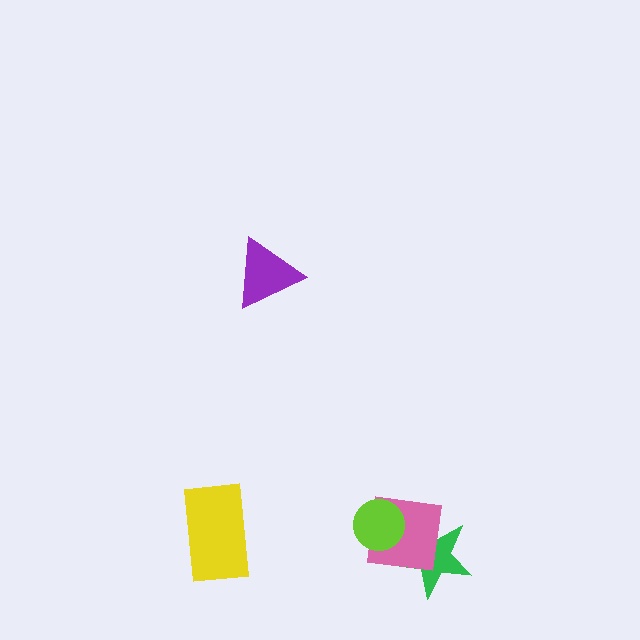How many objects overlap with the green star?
1 object overlaps with the green star.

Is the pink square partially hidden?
Yes, it is partially covered by another shape.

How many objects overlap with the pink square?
2 objects overlap with the pink square.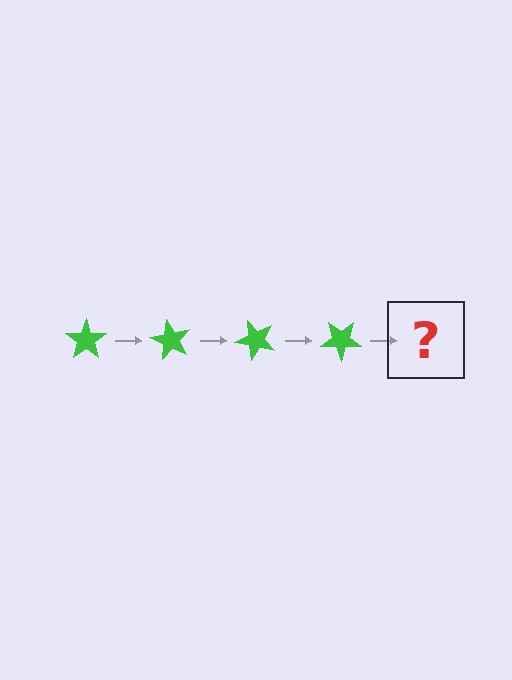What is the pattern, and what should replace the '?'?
The pattern is that the star rotates 60 degrees each step. The '?' should be a green star rotated 240 degrees.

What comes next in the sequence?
The next element should be a green star rotated 240 degrees.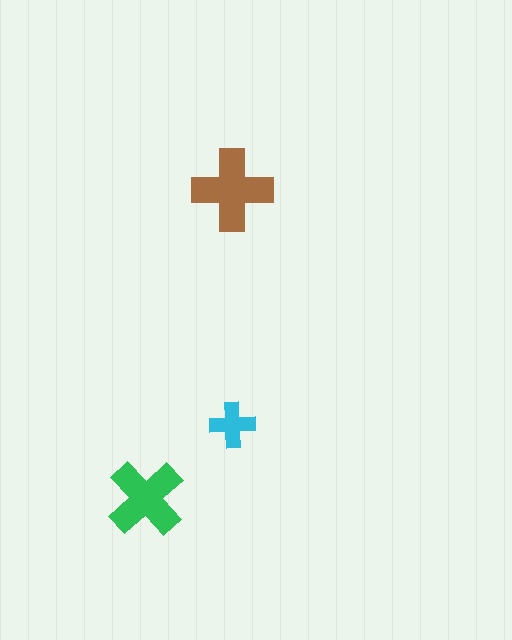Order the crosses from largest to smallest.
the brown one, the green one, the cyan one.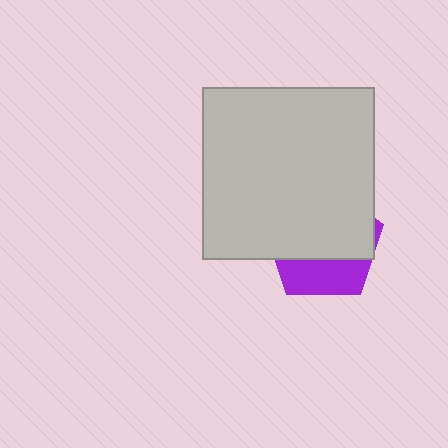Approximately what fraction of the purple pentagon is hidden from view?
Roughly 66% of the purple pentagon is hidden behind the light gray square.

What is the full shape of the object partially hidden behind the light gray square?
The partially hidden object is a purple pentagon.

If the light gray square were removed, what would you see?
You would see the complete purple pentagon.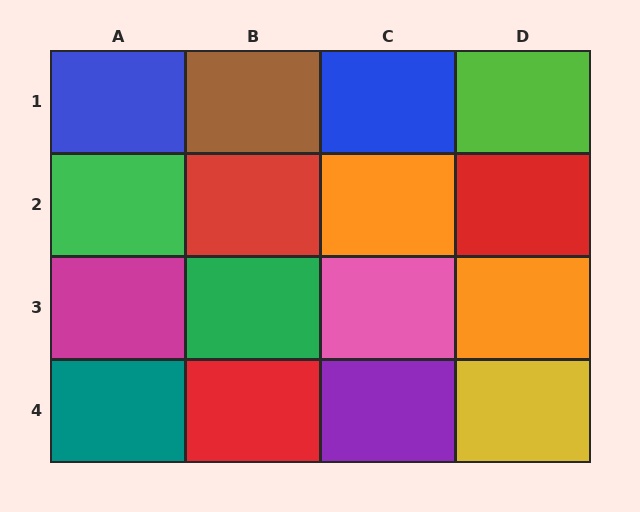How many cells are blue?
2 cells are blue.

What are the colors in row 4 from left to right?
Teal, red, purple, yellow.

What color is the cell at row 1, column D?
Lime.